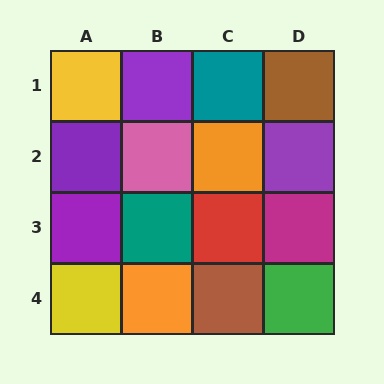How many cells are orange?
2 cells are orange.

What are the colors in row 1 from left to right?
Yellow, purple, teal, brown.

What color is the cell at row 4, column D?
Green.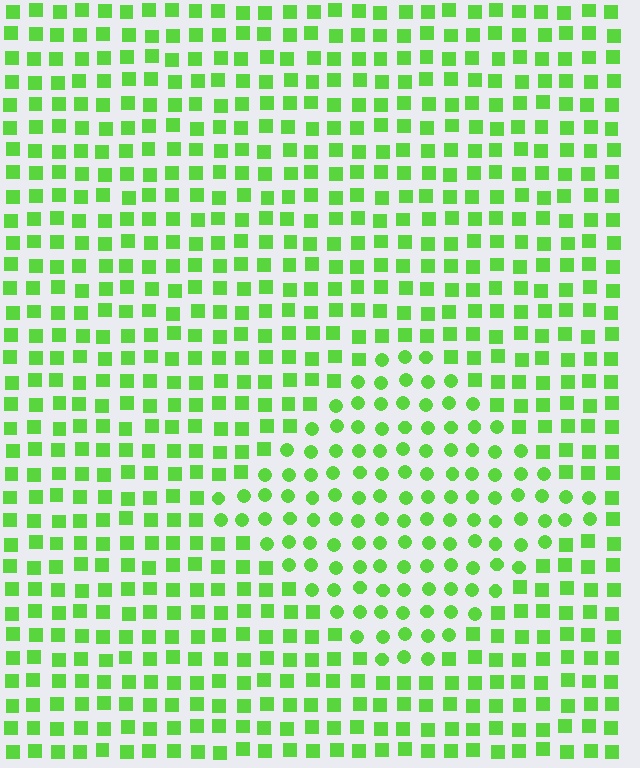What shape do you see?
I see a diamond.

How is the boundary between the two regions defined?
The boundary is defined by a change in element shape: circles inside vs. squares outside. All elements share the same color and spacing.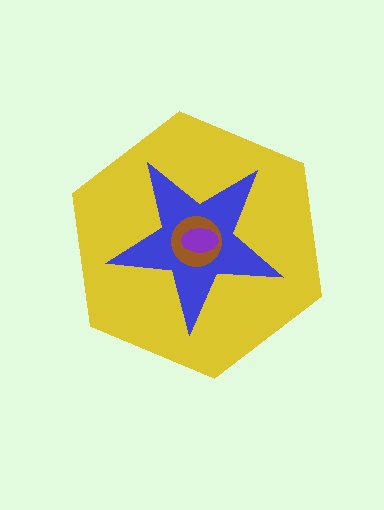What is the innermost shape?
The purple ellipse.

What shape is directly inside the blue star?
The brown circle.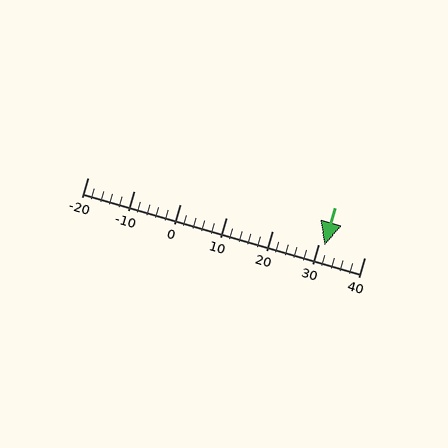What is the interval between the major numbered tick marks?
The major tick marks are spaced 10 units apart.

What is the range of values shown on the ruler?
The ruler shows values from -20 to 40.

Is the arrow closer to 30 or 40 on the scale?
The arrow is closer to 30.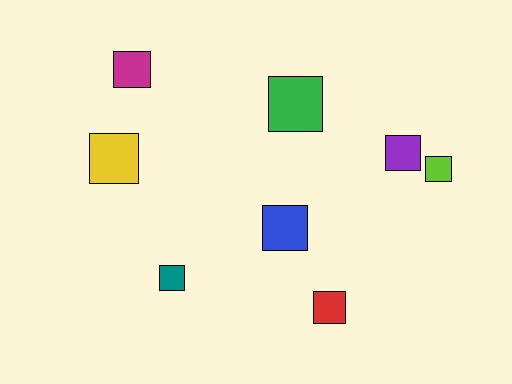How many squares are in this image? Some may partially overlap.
There are 8 squares.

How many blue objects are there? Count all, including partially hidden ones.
There is 1 blue object.